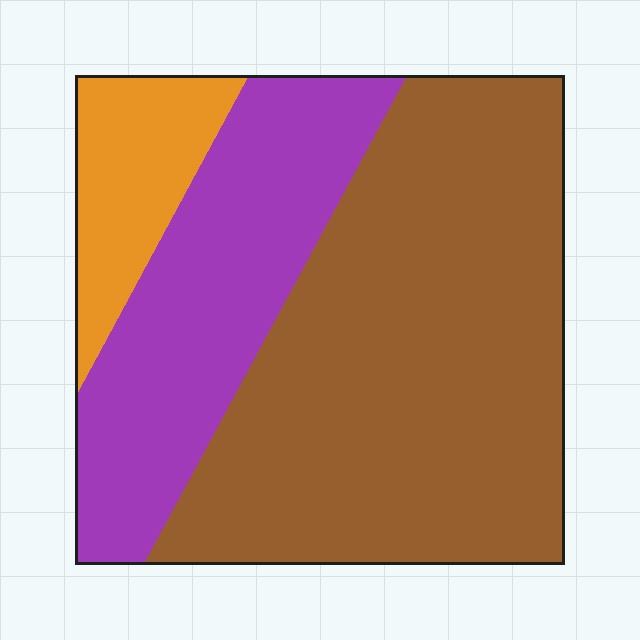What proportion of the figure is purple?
Purple covers 29% of the figure.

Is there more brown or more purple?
Brown.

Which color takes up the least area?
Orange, at roughly 10%.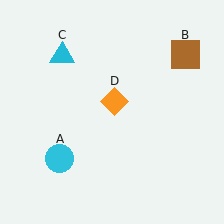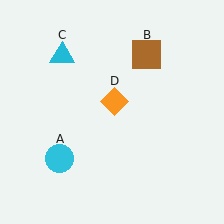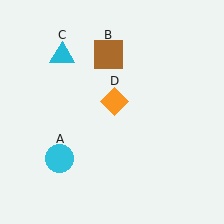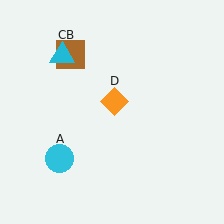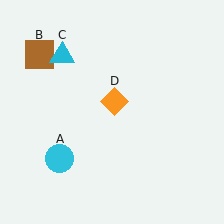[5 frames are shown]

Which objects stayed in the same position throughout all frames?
Cyan circle (object A) and cyan triangle (object C) and orange diamond (object D) remained stationary.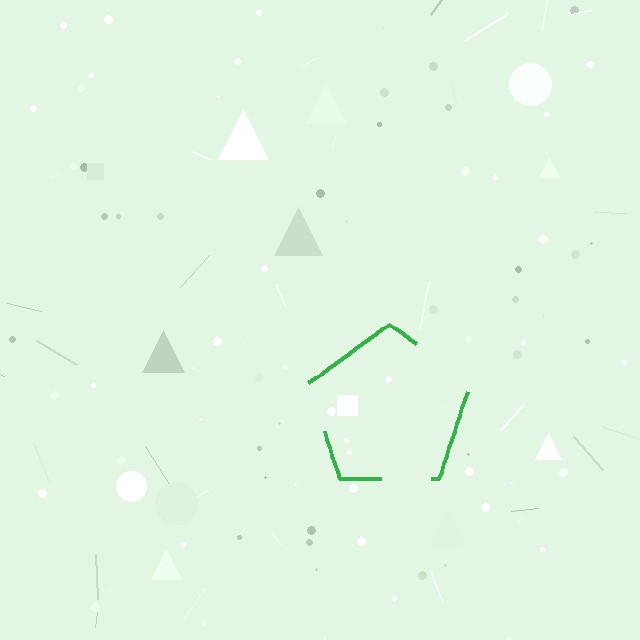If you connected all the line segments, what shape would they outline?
They would outline a pentagon.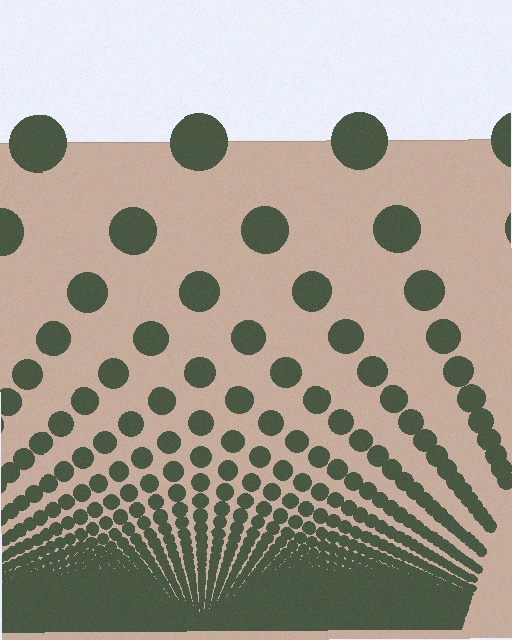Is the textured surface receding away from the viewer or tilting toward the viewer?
The surface appears to tilt toward the viewer. Texture elements get larger and sparser toward the top.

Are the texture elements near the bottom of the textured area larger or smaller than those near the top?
Smaller. The gradient is inverted — elements near the bottom are smaller and denser.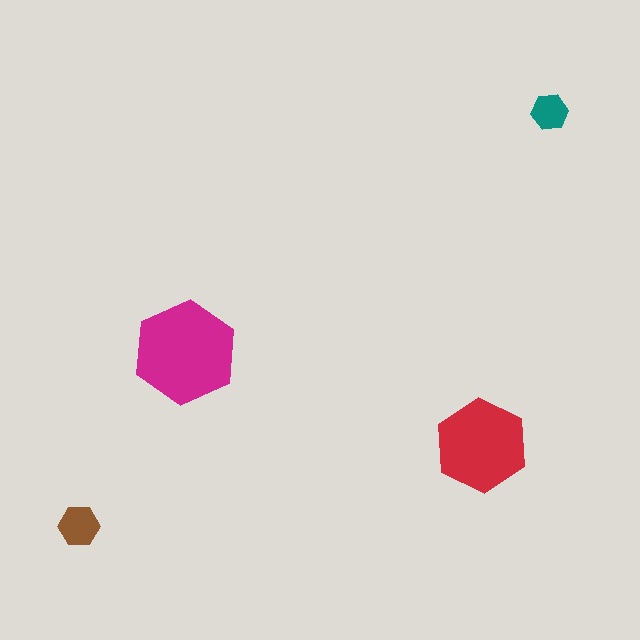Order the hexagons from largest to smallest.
the magenta one, the red one, the brown one, the teal one.